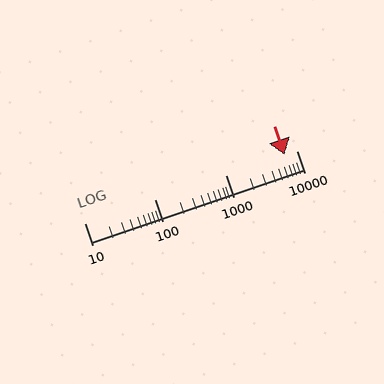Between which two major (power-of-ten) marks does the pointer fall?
The pointer is between 1000 and 10000.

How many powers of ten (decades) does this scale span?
The scale spans 3 decades, from 10 to 10000.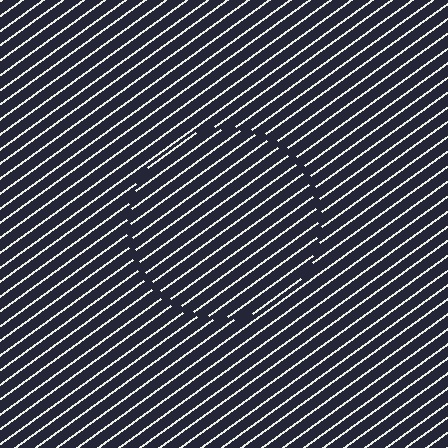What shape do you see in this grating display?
An illusory circle. The interior of the shape contains the same grating, shifted by half a period — the contour is defined by the phase discontinuity where line-ends from the inner and outer gratings abut.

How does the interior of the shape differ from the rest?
The interior of the shape contains the same grating, shifted by half a period — the contour is defined by the phase discontinuity where line-ends from the inner and outer gratings abut.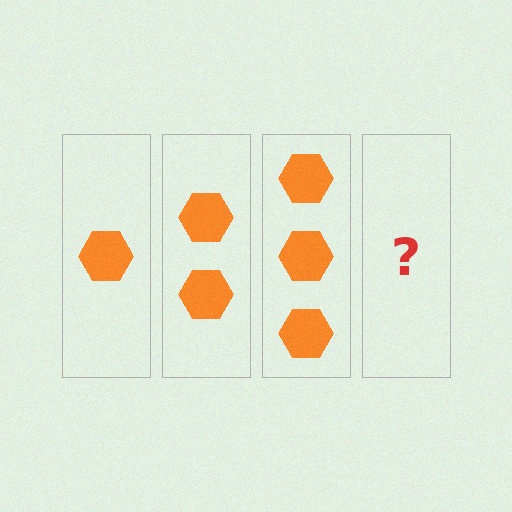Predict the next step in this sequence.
The next step is 4 hexagons.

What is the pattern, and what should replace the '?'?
The pattern is that each step adds one more hexagon. The '?' should be 4 hexagons.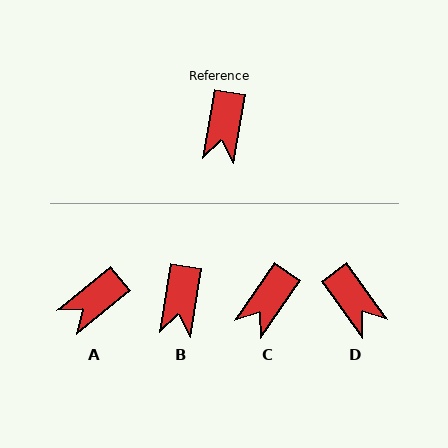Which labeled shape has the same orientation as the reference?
B.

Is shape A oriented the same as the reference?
No, it is off by about 41 degrees.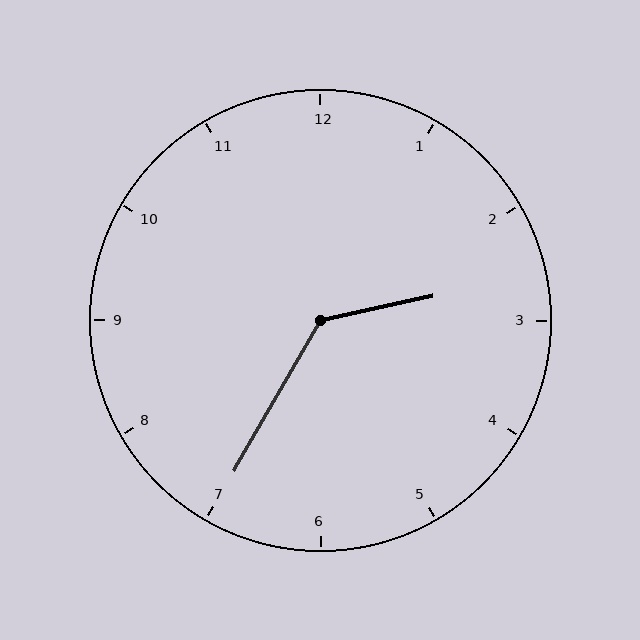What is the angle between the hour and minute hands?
Approximately 132 degrees.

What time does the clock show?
2:35.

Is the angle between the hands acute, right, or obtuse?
It is obtuse.